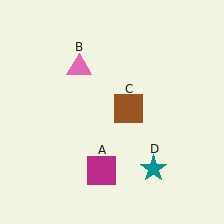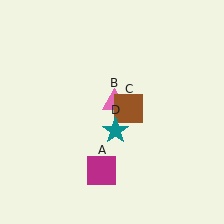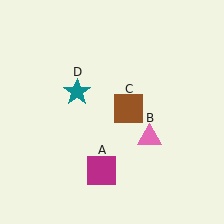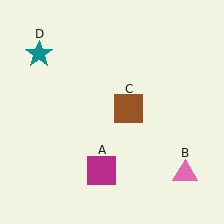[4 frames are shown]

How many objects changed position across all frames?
2 objects changed position: pink triangle (object B), teal star (object D).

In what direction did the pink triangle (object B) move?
The pink triangle (object B) moved down and to the right.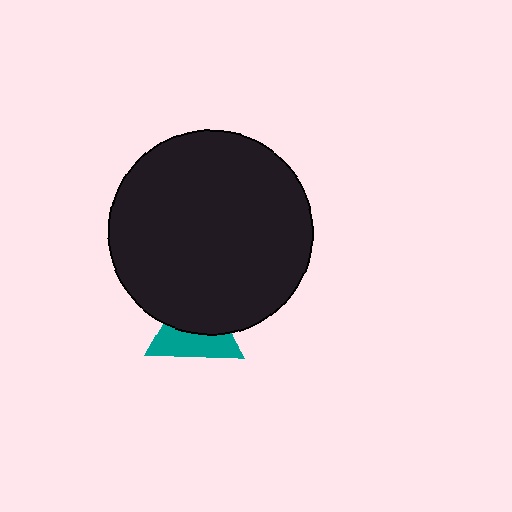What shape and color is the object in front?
The object in front is a black circle.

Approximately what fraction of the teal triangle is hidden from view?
Roughly 51% of the teal triangle is hidden behind the black circle.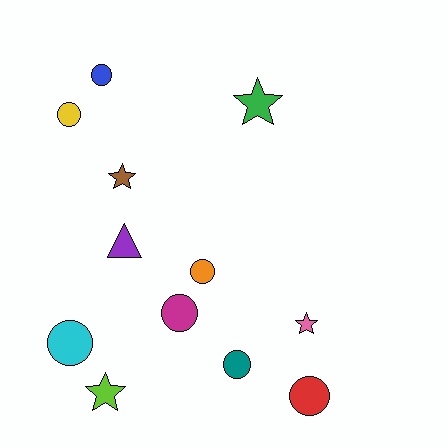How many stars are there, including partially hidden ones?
There are 4 stars.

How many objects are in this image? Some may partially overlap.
There are 12 objects.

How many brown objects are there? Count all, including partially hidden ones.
There is 1 brown object.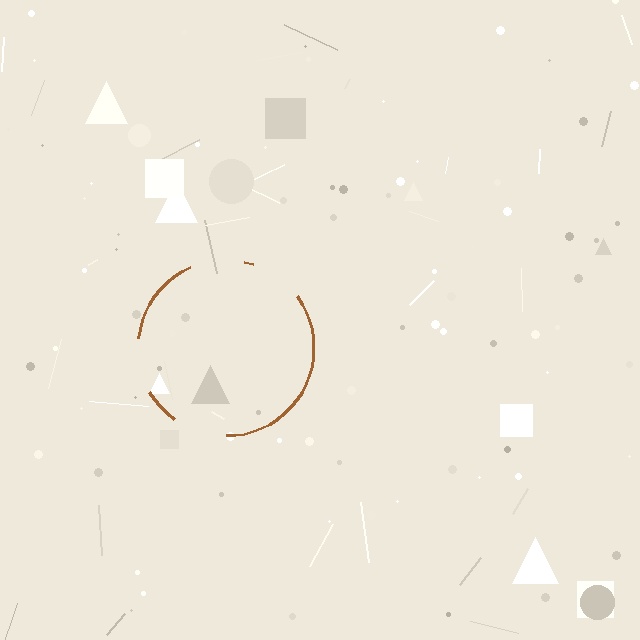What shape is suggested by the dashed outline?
The dashed outline suggests a circle.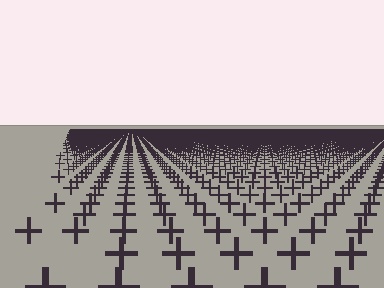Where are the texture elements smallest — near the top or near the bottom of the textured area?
Near the top.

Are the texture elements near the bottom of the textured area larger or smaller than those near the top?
Larger. Near the bottom, elements are closer to the viewer and appear at a bigger on-screen size.